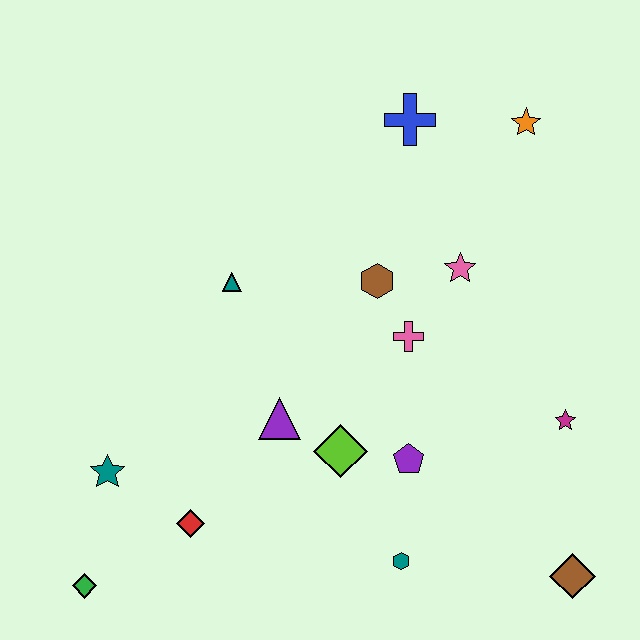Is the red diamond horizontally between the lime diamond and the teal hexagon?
No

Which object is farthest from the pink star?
The green diamond is farthest from the pink star.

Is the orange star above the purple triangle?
Yes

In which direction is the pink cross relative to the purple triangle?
The pink cross is to the right of the purple triangle.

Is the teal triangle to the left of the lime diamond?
Yes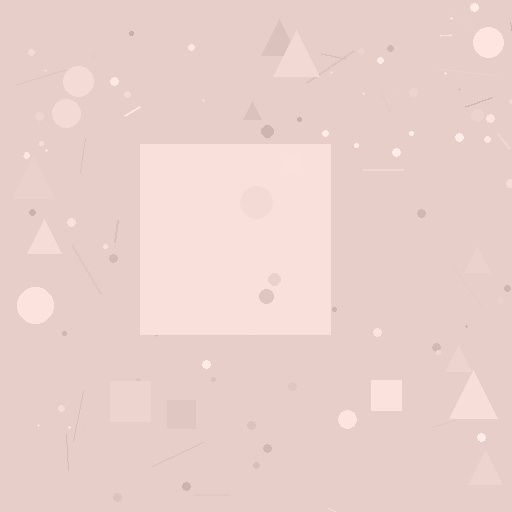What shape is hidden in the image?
A square is hidden in the image.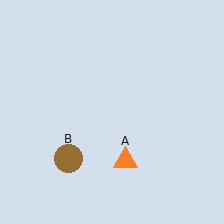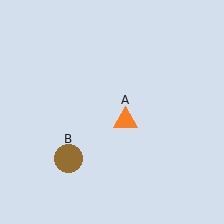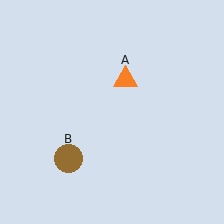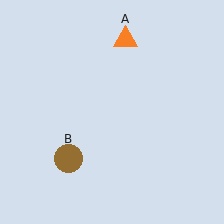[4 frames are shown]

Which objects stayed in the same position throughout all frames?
Brown circle (object B) remained stationary.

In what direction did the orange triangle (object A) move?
The orange triangle (object A) moved up.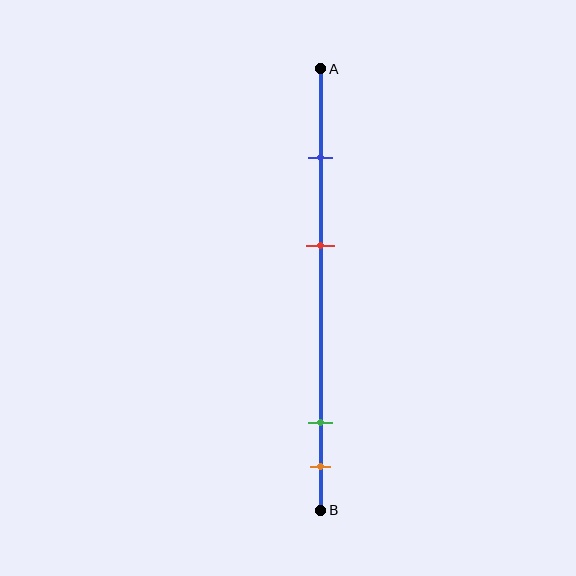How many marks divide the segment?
There are 4 marks dividing the segment.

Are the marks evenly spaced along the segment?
No, the marks are not evenly spaced.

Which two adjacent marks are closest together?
The green and orange marks are the closest adjacent pair.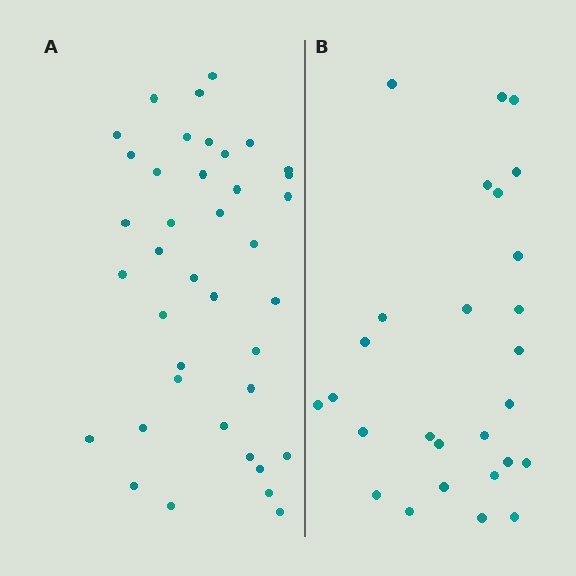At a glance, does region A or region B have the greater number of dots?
Region A (the left region) has more dots.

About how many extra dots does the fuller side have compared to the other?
Region A has roughly 12 or so more dots than region B.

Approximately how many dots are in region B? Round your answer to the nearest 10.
About 30 dots. (The exact count is 27, which rounds to 30.)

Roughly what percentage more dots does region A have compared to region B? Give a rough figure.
About 45% more.